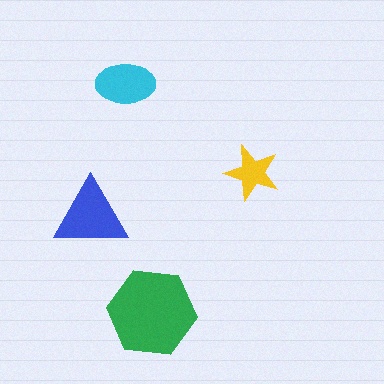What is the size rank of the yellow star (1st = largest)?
4th.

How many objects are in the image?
There are 4 objects in the image.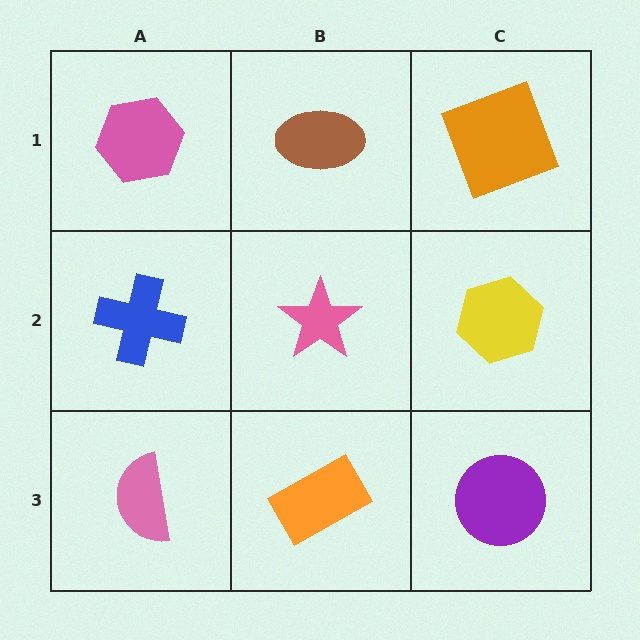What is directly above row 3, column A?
A blue cross.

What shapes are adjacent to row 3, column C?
A yellow hexagon (row 2, column C), an orange rectangle (row 3, column B).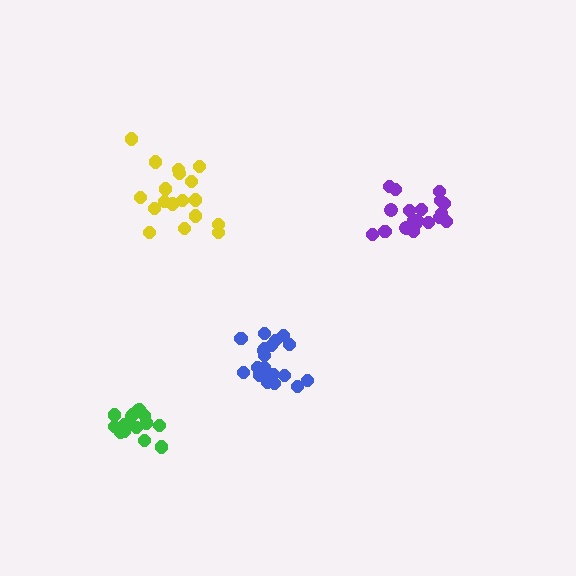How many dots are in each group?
Group 1: 19 dots, Group 2: 20 dots, Group 3: 15 dots, Group 4: 19 dots (73 total).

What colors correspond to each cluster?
The clusters are colored: purple, blue, green, yellow.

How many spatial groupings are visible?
There are 4 spatial groupings.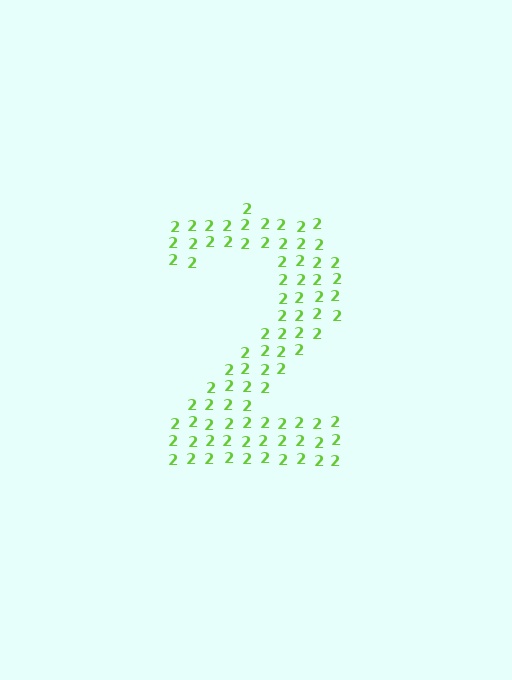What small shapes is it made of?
It is made of small digit 2's.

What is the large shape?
The large shape is the digit 2.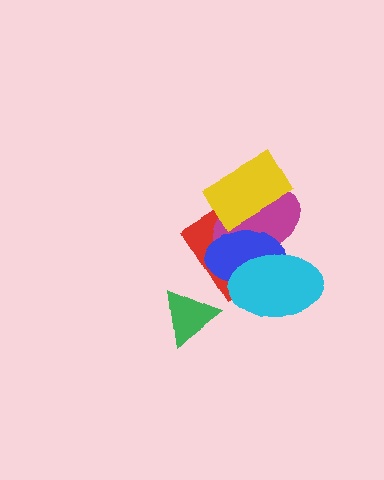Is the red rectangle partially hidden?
Yes, it is partially covered by another shape.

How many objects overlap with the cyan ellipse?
3 objects overlap with the cyan ellipse.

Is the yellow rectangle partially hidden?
Yes, it is partially covered by another shape.